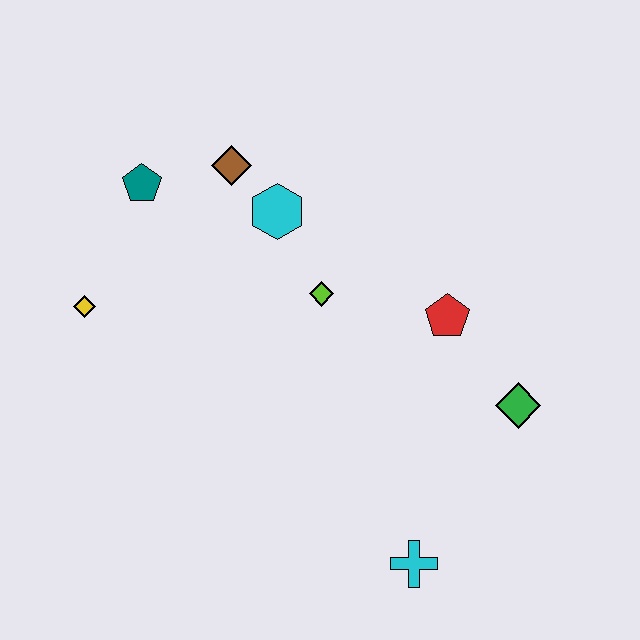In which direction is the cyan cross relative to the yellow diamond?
The cyan cross is to the right of the yellow diamond.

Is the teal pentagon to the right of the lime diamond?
No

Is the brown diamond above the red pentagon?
Yes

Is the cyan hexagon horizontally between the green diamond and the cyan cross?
No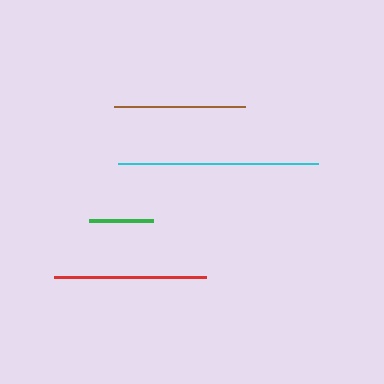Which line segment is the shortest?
The green line is the shortest at approximately 65 pixels.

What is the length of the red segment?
The red segment is approximately 153 pixels long.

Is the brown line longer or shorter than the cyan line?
The cyan line is longer than the brown line.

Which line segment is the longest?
The cyan line is the longest at approximately 200 pixels.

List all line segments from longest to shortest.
From longest to shortest: cyan, red, brown, green.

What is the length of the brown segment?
The brown segment is approximately 131 pixels long.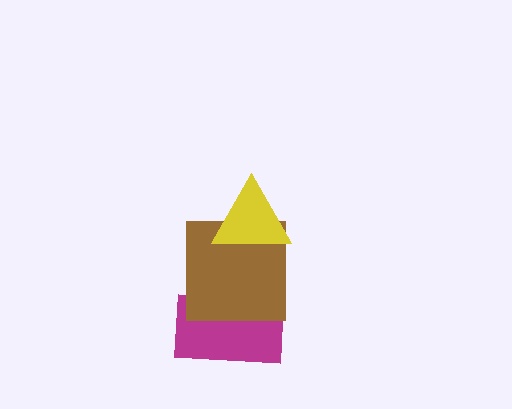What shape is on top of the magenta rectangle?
The brown square is on top of the magenta rectangle.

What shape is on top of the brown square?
The yellow triangle is on top of the brown square.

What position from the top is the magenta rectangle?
The magenta rectangle is 3rd from the top.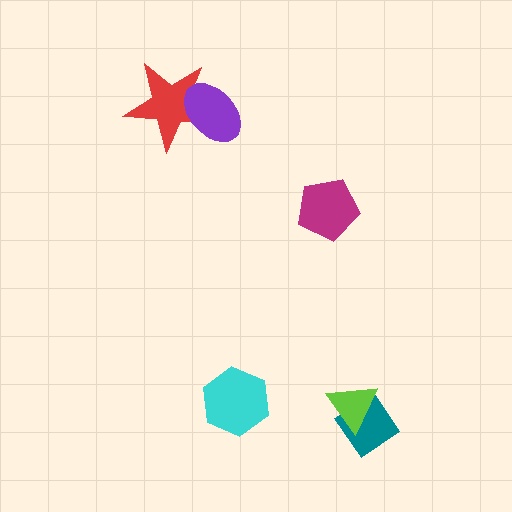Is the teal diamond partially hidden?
Yes, it is partially covered by another shape.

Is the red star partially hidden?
Yes, it is partially covered by another shape.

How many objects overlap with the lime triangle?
1 object overlaps with the lime triangle.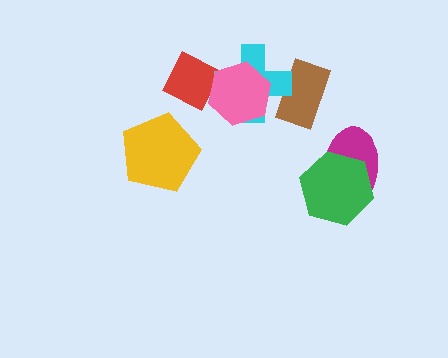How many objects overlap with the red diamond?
2 objects overlap with the red diamond.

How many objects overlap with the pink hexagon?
2 objects overlap with the pink hexagon.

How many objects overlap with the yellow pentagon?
0 objects overlap with the yellow pentagon.